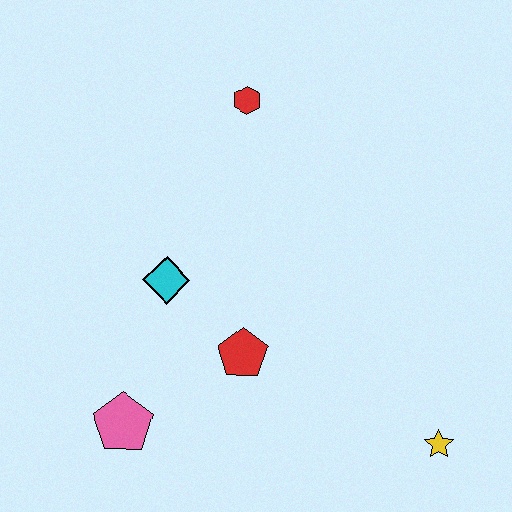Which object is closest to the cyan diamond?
The red pentagon is closest to the cyan diamond.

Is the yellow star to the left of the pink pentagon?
No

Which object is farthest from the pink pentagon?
The red hexagon is farthest from the pink pentagon.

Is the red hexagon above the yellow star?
Yes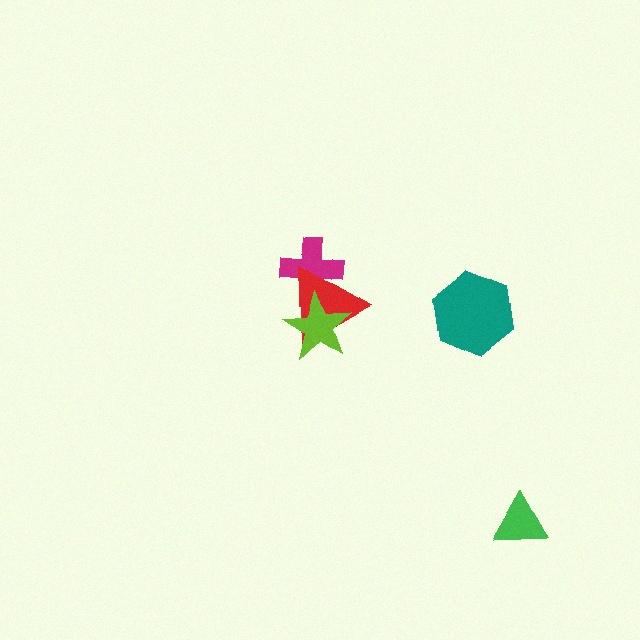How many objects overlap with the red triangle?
2 objects overlap with the red triangle.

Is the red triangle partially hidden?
Yes, it is partially covered by another shape.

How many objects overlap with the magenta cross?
2 objects overlap with the magenta cross.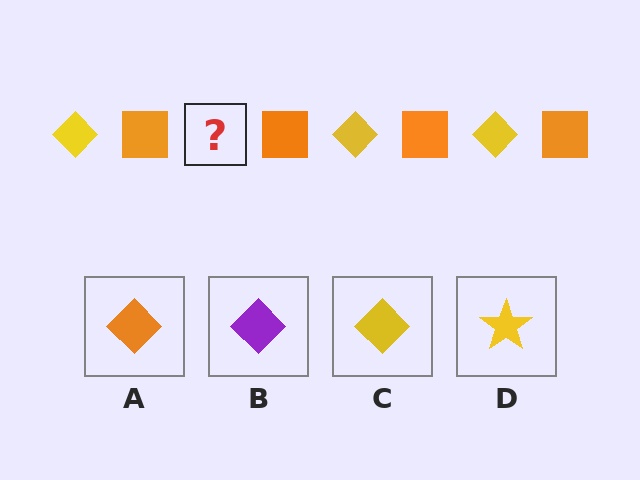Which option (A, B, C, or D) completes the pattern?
C.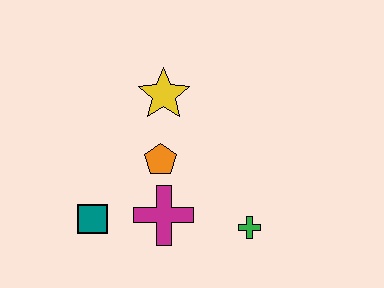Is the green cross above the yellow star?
No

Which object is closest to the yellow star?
The orange pentagon is closest to the yellow star.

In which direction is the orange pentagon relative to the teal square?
The orange pentagon is to the right of the teal square.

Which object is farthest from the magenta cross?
The yellow star is farthest from the magenta cross.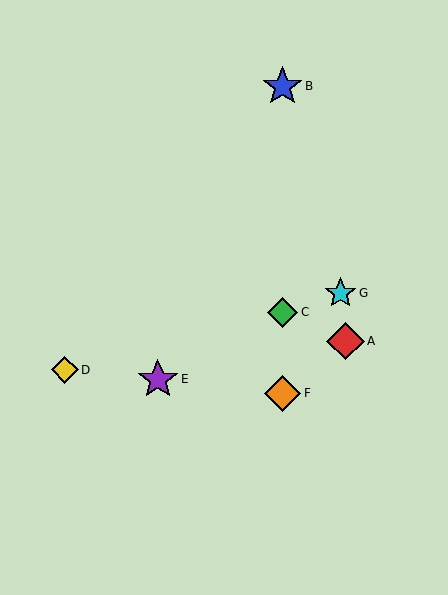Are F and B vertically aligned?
Yes, both are at x≈282.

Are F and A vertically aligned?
No, F is at x≈282 and A is at x≈345.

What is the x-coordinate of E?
Object E is at x≈158.